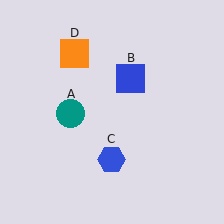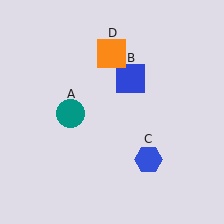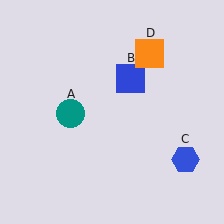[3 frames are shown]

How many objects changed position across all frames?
2 objects changed position: blue hexagon (object C), orange square (object D).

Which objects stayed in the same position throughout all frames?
Teal circle (object A) and blue square (object B) remained stationary.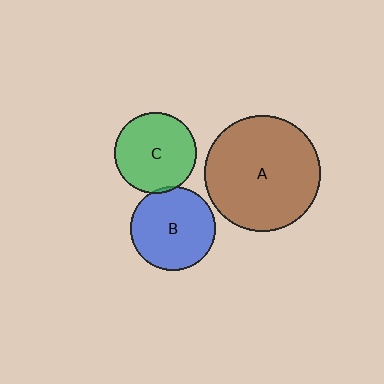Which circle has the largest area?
Circle A (brown).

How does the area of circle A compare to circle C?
Approximately 2.0 times.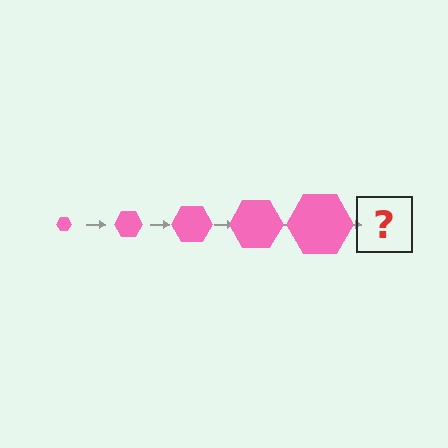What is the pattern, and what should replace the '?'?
The pattern is that the hexagon gets progressively larger each step. The '?' should be a pink hexagon, larger than the previous one.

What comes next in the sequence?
The next element should be a pink hexagon, larger than the previous one.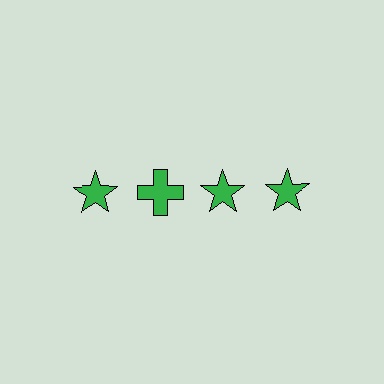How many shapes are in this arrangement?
There are 4 shapes arranged in a grid pattern.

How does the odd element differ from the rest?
It has a different shape: cross instead of star.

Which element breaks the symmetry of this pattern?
The green cross in the top row, second from left column breaks the symmetry. All other shapes are green stars.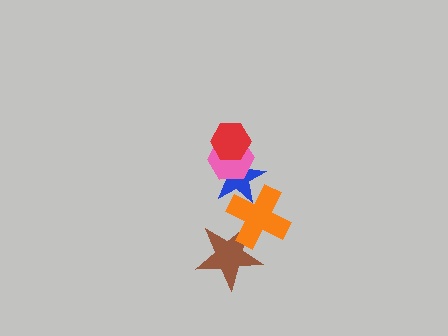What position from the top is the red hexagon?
The red hexagon is 1st from the top.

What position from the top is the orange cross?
The orange cross is 4th from the top.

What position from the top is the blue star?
The blue star is 3rd from the top.